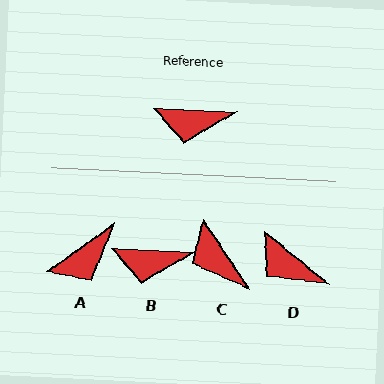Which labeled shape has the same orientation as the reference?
B.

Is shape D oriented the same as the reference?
No, it is off by about 38 degrees.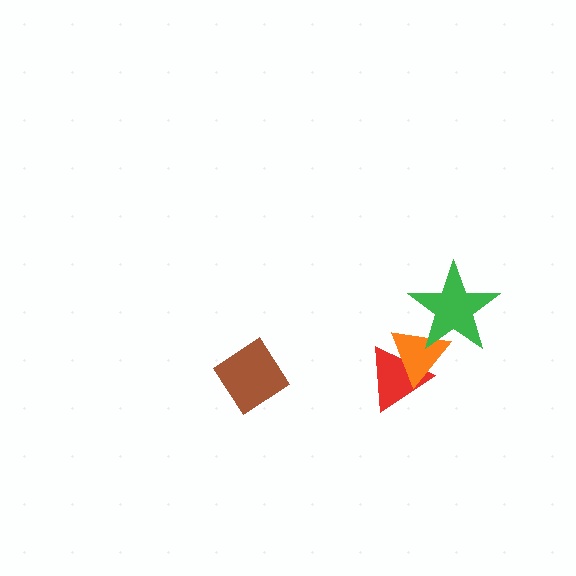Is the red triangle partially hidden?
Yes, it is partially covered by another shape.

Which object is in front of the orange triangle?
The green star is in front of the orange triangle.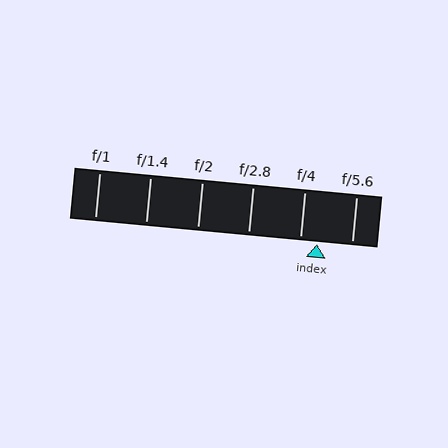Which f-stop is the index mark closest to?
The index mark is closest to f/4.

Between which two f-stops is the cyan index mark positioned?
The index mark is between f/4 and f/5.6.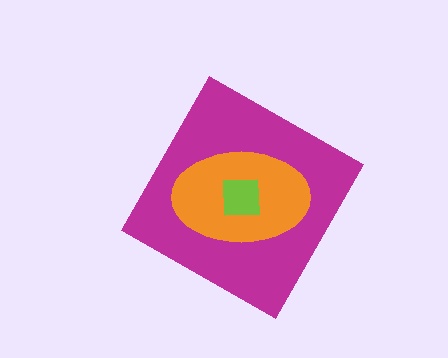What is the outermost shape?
The magenta diamond.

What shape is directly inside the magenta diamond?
The orange ellipse.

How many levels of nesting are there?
3.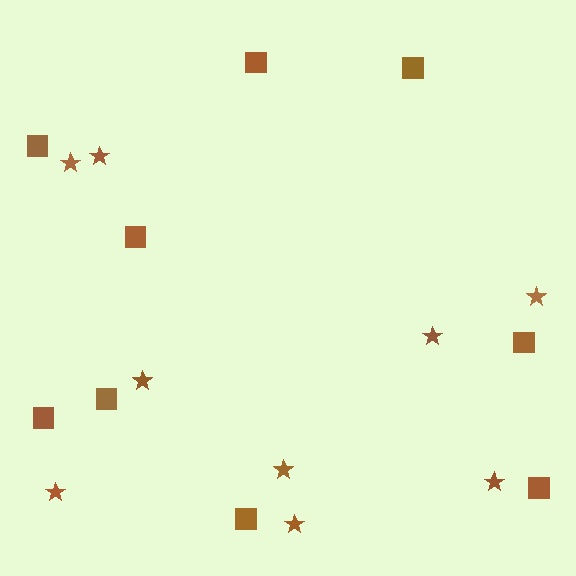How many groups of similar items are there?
There are 2 groups: one group of squares (9) and one group of stars (9).